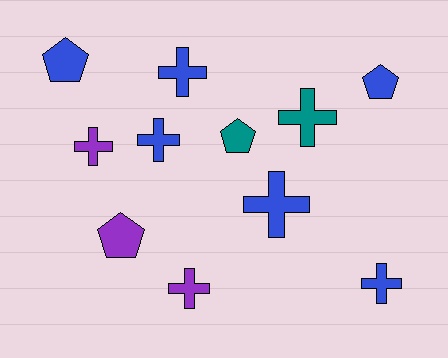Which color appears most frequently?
Blue, with 6 objects.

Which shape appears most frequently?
Cross, with 7 objects.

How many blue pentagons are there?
There are 2 blue pentagons.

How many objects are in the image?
There are 11 objects.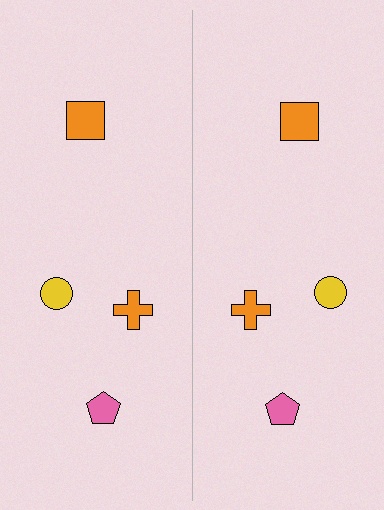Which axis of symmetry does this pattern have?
The pattern has a vertical axis of symmetry running through the center of the image.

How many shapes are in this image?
There are 8 shapes in this image.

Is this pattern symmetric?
Yes, this pattern has bilateral (reflection) symmetry.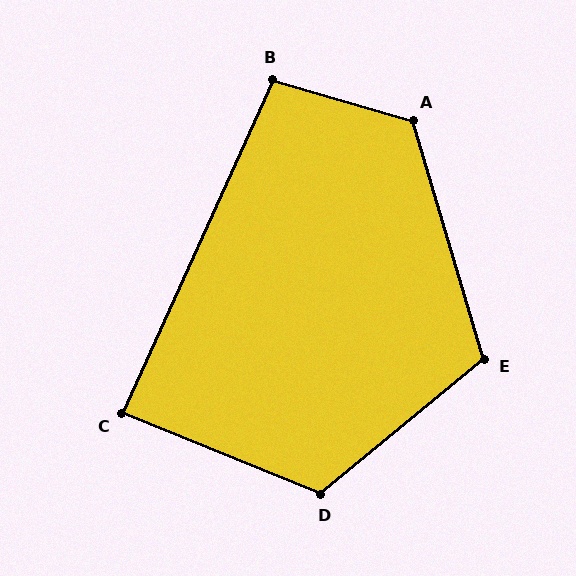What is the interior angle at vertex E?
Approximately 113 degrees (obtuse).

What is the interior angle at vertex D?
Approximately 118 degrees (obtuse).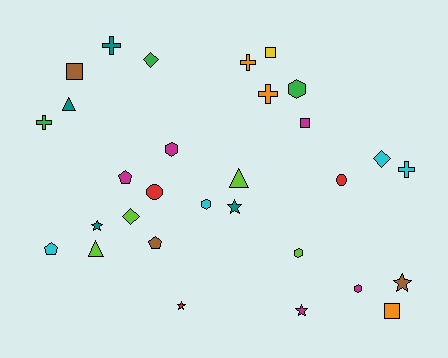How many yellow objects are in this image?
There is 1 yellow object.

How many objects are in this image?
There are 30 objects.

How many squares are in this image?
There are 4 squares.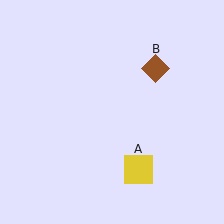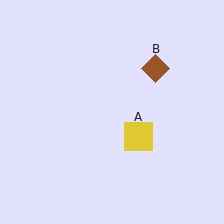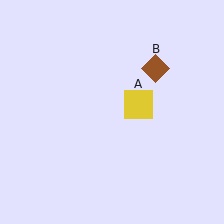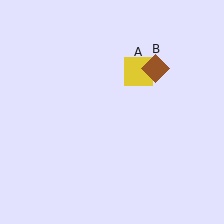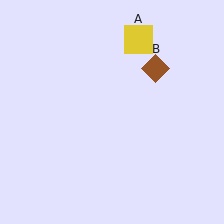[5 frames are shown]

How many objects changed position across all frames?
1 object changed position: yellow square (object A).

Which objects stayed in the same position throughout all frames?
Brown diamond (object B) remained stationary.